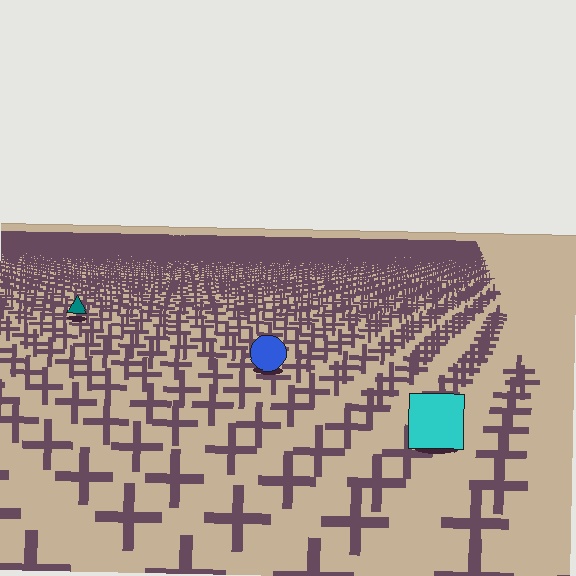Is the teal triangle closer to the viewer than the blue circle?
No. The blue circle is closer — you can tell from the texture gradient: the ground texture is coarser near it.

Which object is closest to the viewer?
The cyan square is closest. The texture marks near it are larger and more spread out.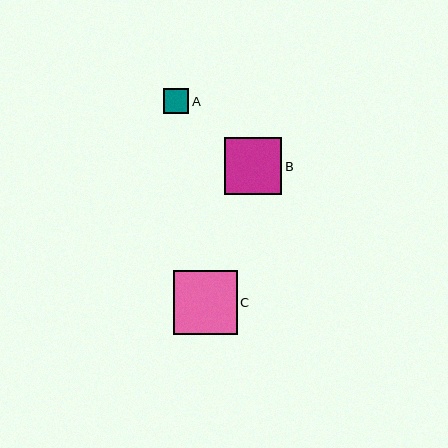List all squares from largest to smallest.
From largest to smallest: C, B, A.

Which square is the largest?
Square C is the largest with a size of approximately 64 pixels.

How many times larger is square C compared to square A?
Square C is approximately 2.6 times the size of square A.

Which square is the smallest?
Square A is the smallest with a size of approximately 25 pixels.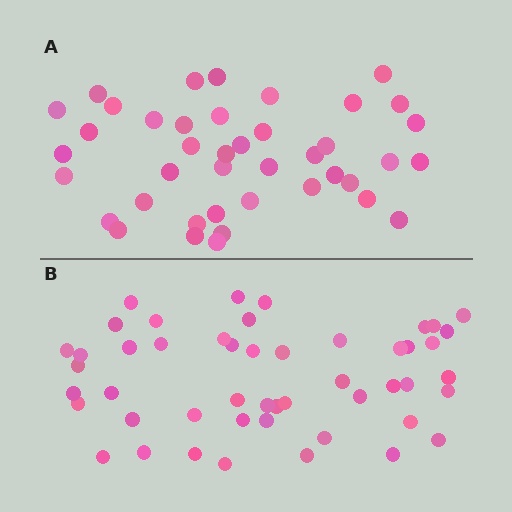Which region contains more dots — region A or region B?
Region B (the bottom region) has more dots.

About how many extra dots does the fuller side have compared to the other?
Region B has roughly 8 or so more dots than region A.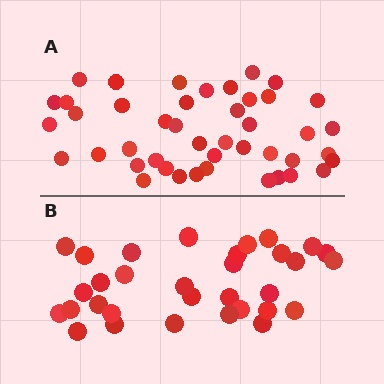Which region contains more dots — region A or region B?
Region A (the top region) has more dots.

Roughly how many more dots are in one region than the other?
Region A has roughly 12 or so more dots than region B.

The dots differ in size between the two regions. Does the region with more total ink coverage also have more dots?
No. Region B has more total ink coverage because its dots are larger, but region A actually contains more individual dots. Total area can be misleading — the number of items is what matters here.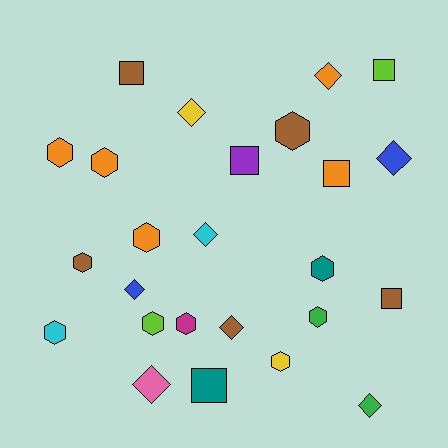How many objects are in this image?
There are 25 objects.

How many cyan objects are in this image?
There are 2 cyan objects.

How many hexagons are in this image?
There are 11 hexagons.